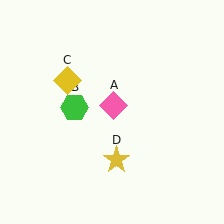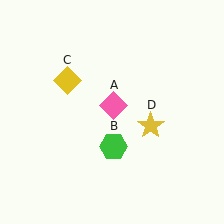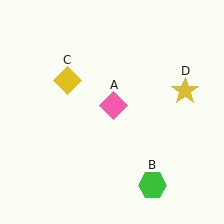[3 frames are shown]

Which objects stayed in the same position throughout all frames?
Pink diamond (object A) and yellow diamond (object C) remained stationary.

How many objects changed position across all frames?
2 objects changed position: green hexagon (object B), yellow star (object D).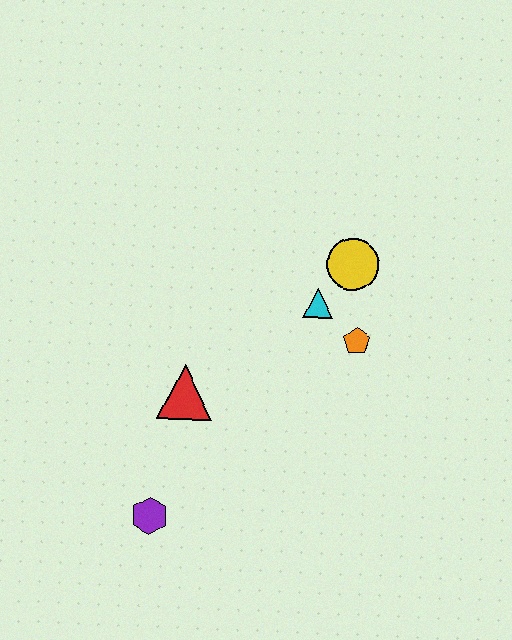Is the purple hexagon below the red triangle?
Yes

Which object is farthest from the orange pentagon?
The purple hexagon is farthest from the orange pentagon.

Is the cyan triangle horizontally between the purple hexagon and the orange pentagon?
Yes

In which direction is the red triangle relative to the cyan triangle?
The red triangle is to the left of the cyan triangle.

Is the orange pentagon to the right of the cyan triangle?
Yes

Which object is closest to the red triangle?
The purple hexagon is closest to the red triangle.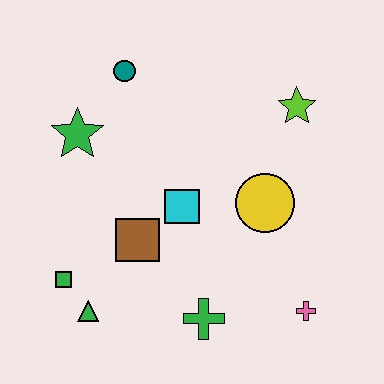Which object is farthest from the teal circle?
The pink cross is farthest from the teal circle.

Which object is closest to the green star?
The teal circle is closest to the green star.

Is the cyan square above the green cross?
Yes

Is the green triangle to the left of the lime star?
Yes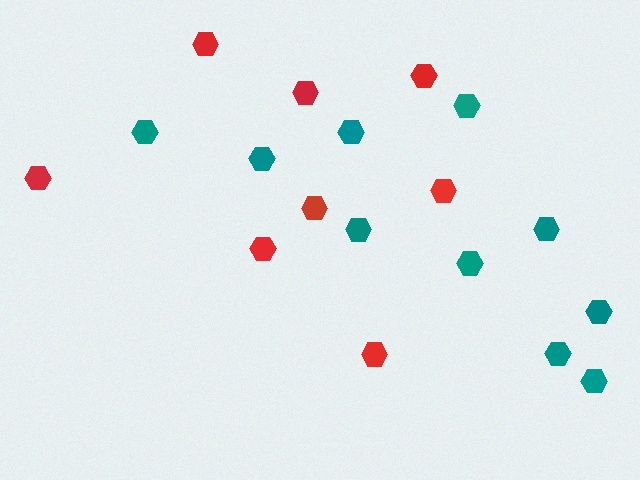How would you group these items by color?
There are 2 groups: one group of red hexagons (8) and one group of teal hexagons (10).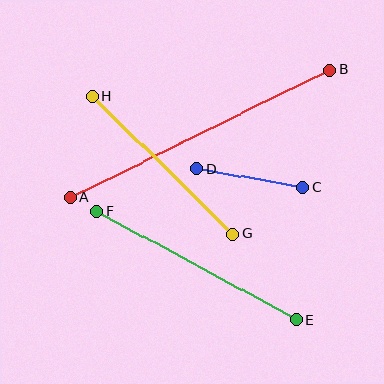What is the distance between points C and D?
The distance is approximately 108 pixels.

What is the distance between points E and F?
The distance is approximately 227 pixels.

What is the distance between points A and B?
The distance is approximately 289 pixels.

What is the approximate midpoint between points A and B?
The midpoint is at approximately (200, 134) pixels.